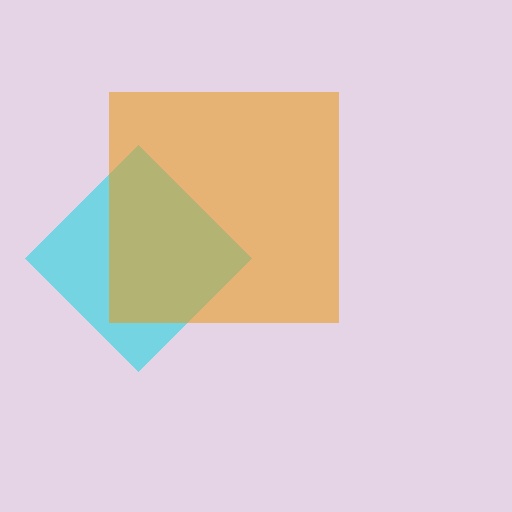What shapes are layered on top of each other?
The layered shapes are: a cyan diamond, an orange square.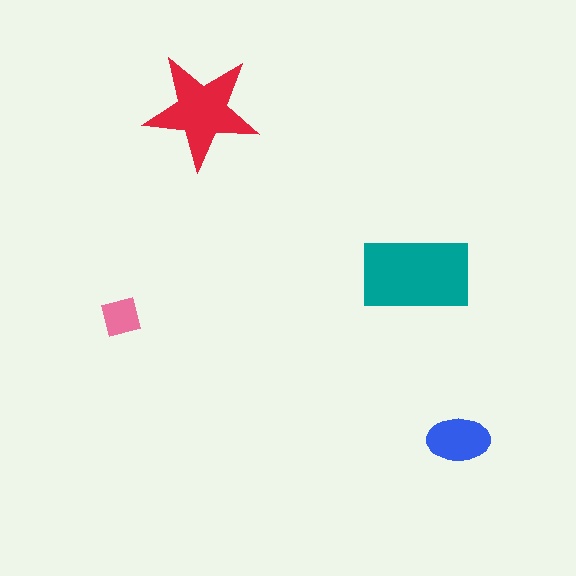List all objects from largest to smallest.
The teal rectangle, the red star, the blue ellipse, the pink square.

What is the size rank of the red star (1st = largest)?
2nd.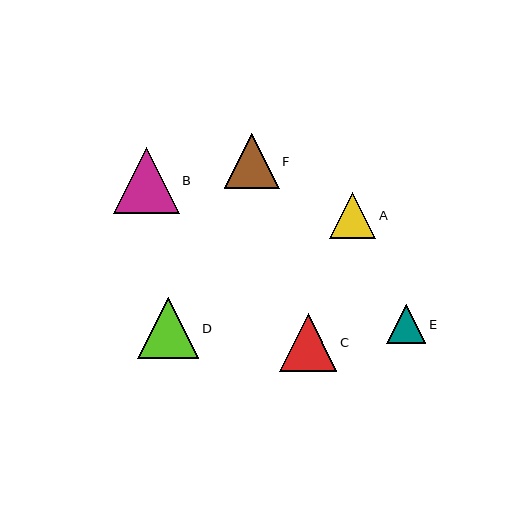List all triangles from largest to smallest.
From largest to smallest: B, D, C, F, A, E.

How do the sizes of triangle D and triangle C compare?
Triangle D and triangle C are approximately the same size.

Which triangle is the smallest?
Triangle E is the smallest with a size of approximately 40 pixels.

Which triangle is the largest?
Triangle B is the largest with a size of approximately 66 pixels.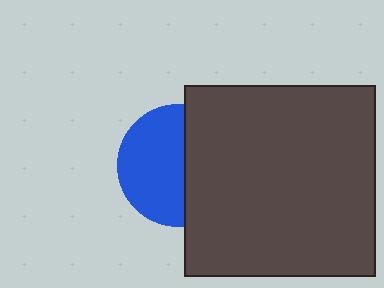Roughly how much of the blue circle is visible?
About half of it is visible (roughly 55%).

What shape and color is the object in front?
The object in front is a dark gray square.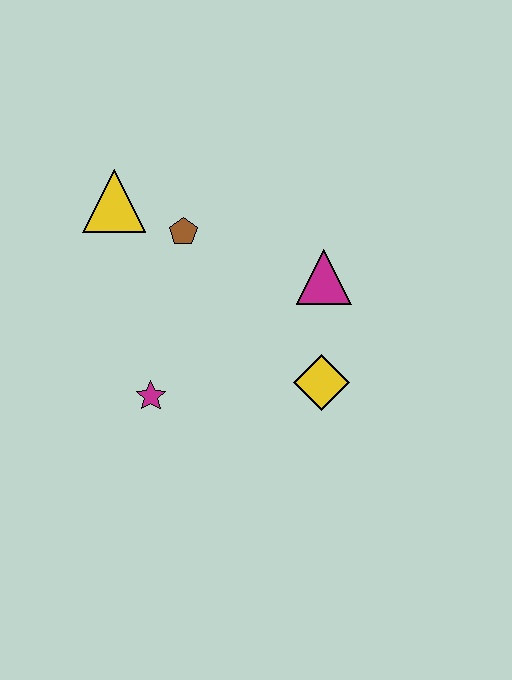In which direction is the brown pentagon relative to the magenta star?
The brown pentagon is above the magenta star.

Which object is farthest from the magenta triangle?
The yellow triangle is farthest from the magenta triangle.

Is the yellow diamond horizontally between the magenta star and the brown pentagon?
No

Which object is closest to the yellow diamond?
The magenta triangle is closest to the yellow diamond.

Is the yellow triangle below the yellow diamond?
No